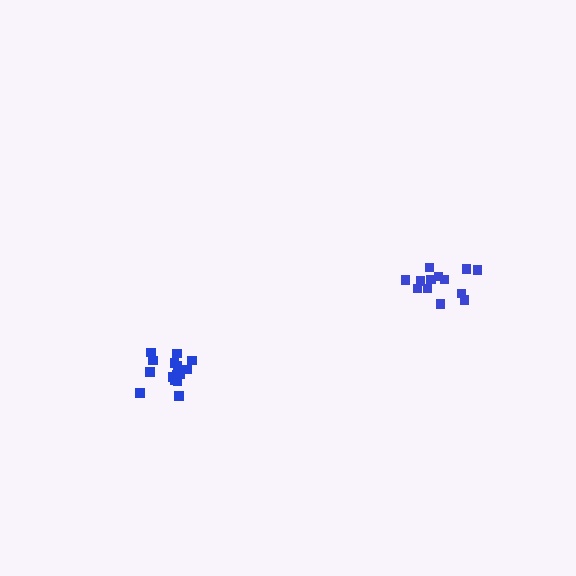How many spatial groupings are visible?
There are 2 spatial groupings.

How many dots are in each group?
Group 1: 13 dots, Group 2: 15 dots (28 total).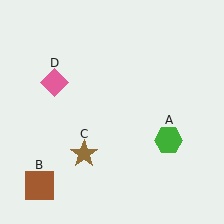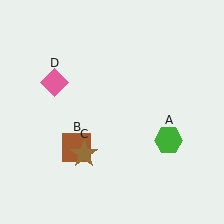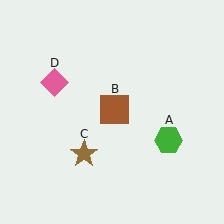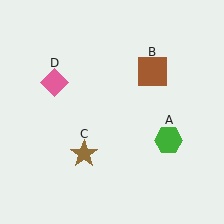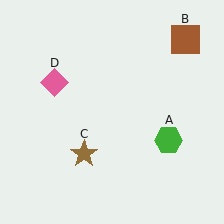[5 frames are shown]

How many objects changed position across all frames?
1 object changed position: brown square (object B).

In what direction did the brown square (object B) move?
The brown square (object B) moved up and to the right.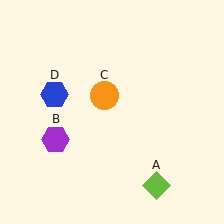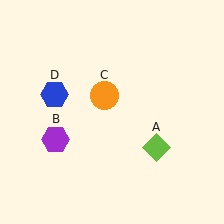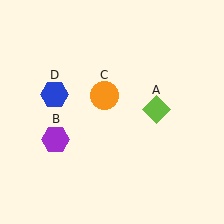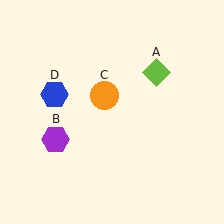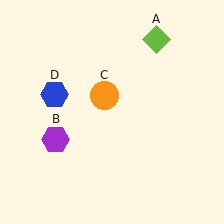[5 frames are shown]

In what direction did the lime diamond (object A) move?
The lime diamond (object A) moved up.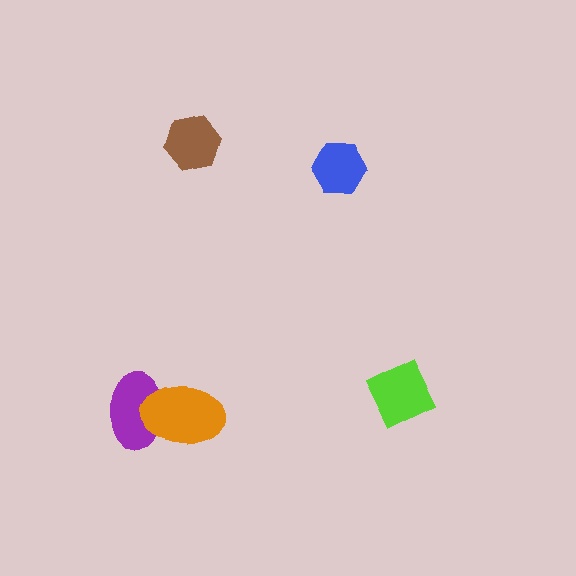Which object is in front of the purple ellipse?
The orange ellipse is in front of the purple ellipse.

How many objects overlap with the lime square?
0 objects overlap with the lime square.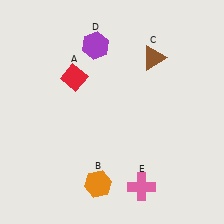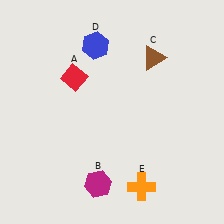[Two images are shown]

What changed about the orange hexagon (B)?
In Image 1, B is orange. In Image 2, it changed to magenta.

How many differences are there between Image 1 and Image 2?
There are 3 differences between the two images.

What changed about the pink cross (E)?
In Image 1, E is pink. In Image 2, it changed to orange.